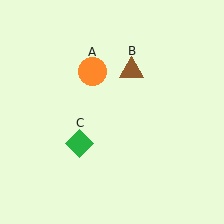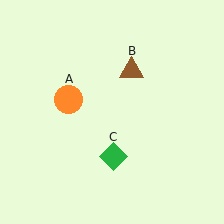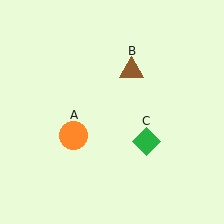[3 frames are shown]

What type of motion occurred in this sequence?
The orange circle (object A), green diamond (object C) rotated counterclockwise around the center of the scene.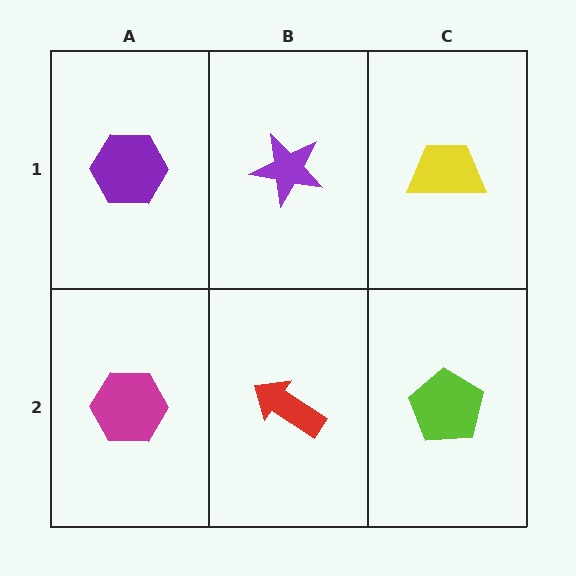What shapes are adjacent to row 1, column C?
A lime pentagon (row 2, column C), a purple star (row 1, column B).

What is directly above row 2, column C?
A yellow trapezoid.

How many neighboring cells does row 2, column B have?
3.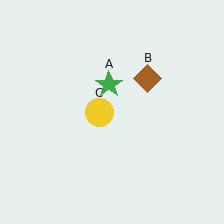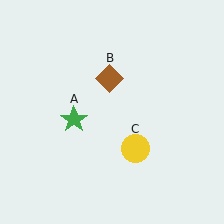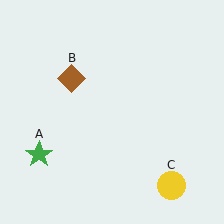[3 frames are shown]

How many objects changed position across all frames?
3 objects changed position: green star (object A), brown diamond (object B), yellow circle (object C).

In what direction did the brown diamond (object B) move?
The brown diamond (object B) moved left.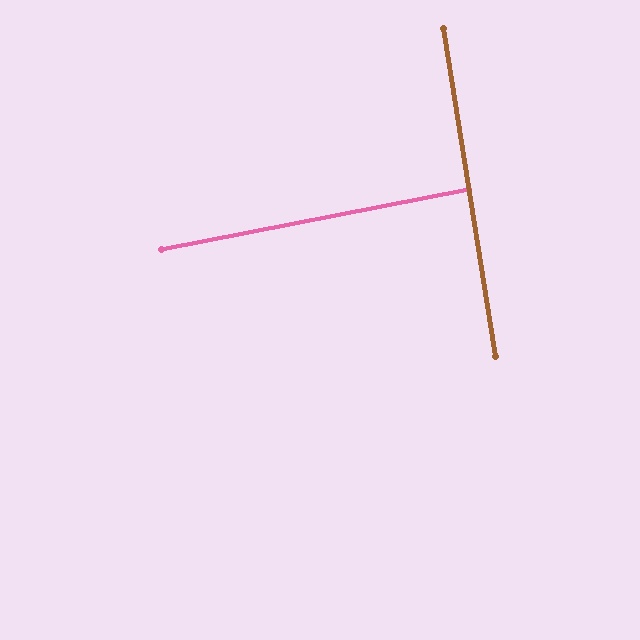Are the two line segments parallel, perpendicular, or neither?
Perpendicular — they meet at approximately 88°.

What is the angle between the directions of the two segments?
Approximately 88 degrees.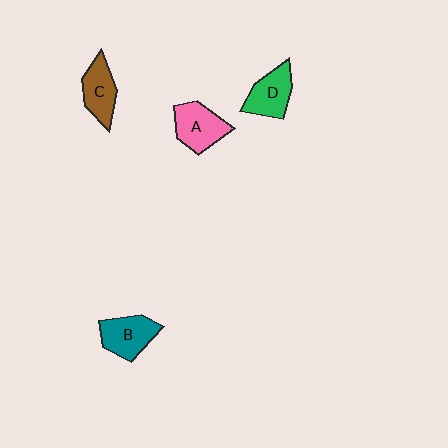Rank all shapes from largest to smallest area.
From largest to smallest: A (pink), B (teal), D (green), C (brown).